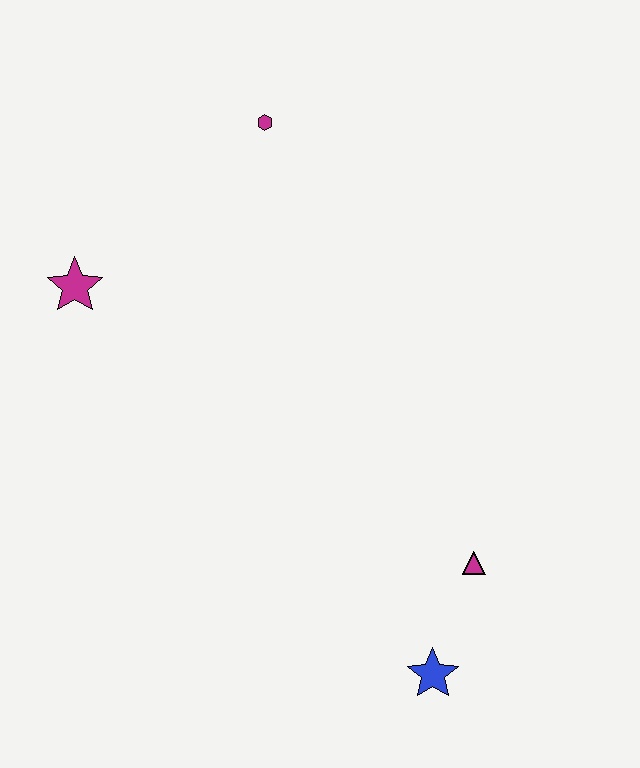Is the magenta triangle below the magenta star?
Yes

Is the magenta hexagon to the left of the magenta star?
No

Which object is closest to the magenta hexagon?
The magenta star is closest to the magenta hexagon.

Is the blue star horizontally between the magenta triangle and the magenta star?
Yes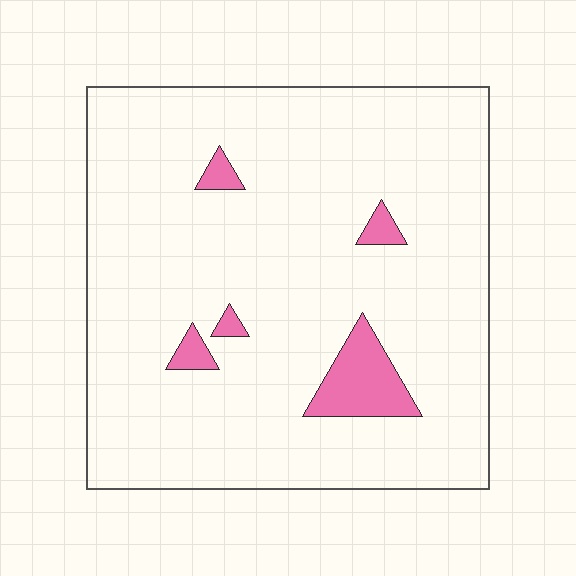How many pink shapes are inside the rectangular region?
5.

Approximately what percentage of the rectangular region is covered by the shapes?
Approximately 5%.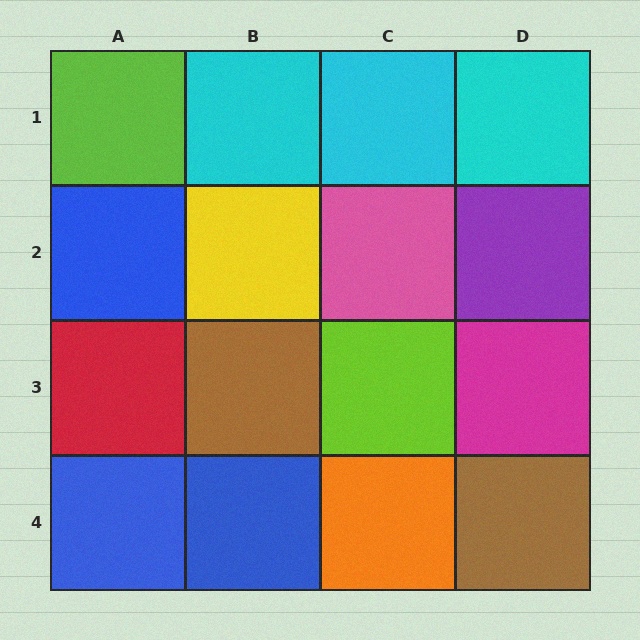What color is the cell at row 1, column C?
Cyan.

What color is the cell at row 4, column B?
Blue.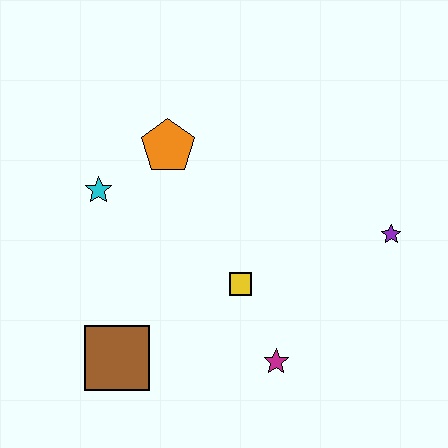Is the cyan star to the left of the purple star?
Yes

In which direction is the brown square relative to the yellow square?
The brown square is to the left of the yellow square.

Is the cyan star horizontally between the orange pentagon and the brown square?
No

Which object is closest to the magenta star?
The yellow square is closest to the magenta star.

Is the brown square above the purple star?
No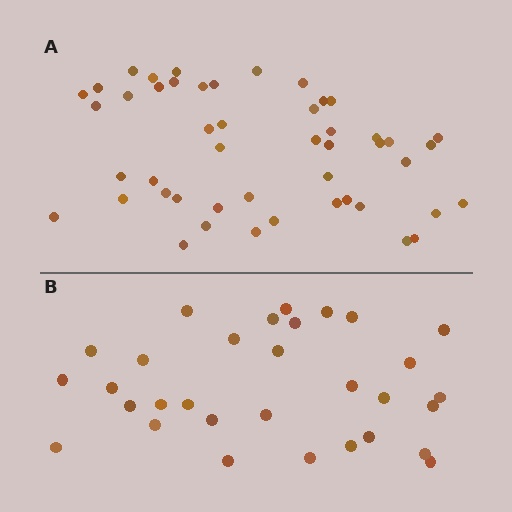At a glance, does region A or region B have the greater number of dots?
Region A (the top region) has more dots.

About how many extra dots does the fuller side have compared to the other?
Region A has approximately 15 more dots than region B.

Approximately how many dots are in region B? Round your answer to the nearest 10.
About 30 dots. (The exact count is 31, which rounds to 30.)